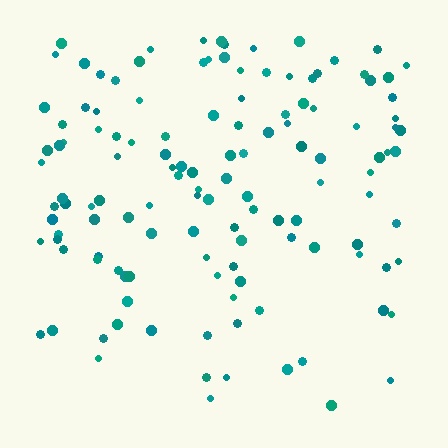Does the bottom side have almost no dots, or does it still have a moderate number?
Still a moderate number, just noticeably fewer than the top.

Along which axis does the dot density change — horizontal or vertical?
Vertical.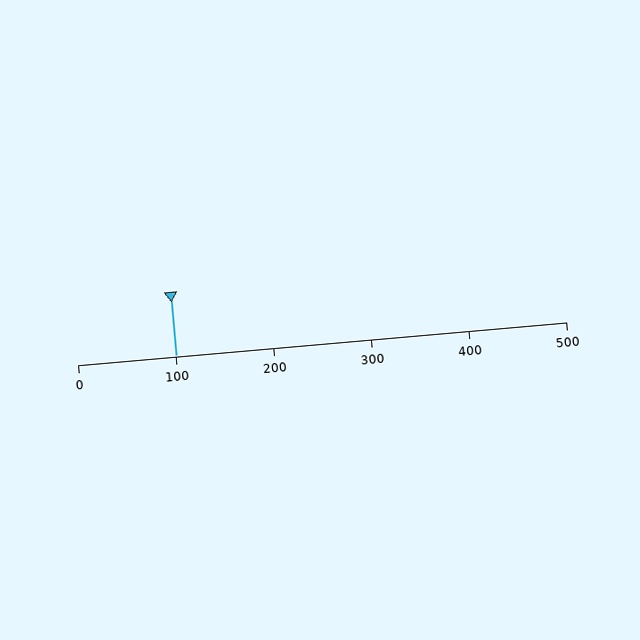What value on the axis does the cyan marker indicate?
The marker indicates approximately 100.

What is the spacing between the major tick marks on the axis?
The major ticks are spaced 100 apart.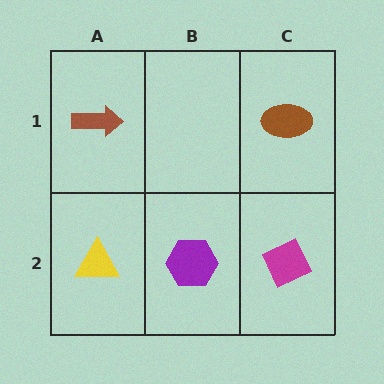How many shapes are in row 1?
2 shapes.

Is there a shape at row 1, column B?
No, that cell is empty.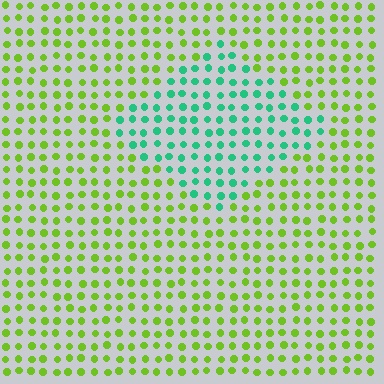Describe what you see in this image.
The image is filled with small lime elements in a uniform arrangement. A diamond-shaped region is visible where the elements are tinted to a slightly different hue, forming a subtle color boundary.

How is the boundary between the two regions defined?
The boundary is defined purely by a slight shift in hue (about 63 degrees). Spacing, size, and orientation are identical on both sides.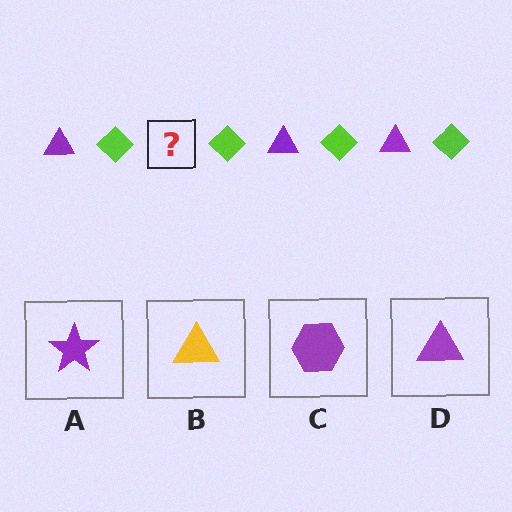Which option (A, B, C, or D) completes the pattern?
D.